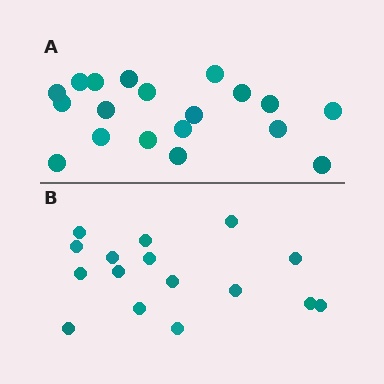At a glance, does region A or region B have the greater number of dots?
Region A (the top region) has more dots.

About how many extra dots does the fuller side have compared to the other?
Region A has just a few more — roughly 2 or 3 more dots than region B.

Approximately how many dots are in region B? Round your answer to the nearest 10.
About 20 dots. (The exact count is 16, which rounds to 20.)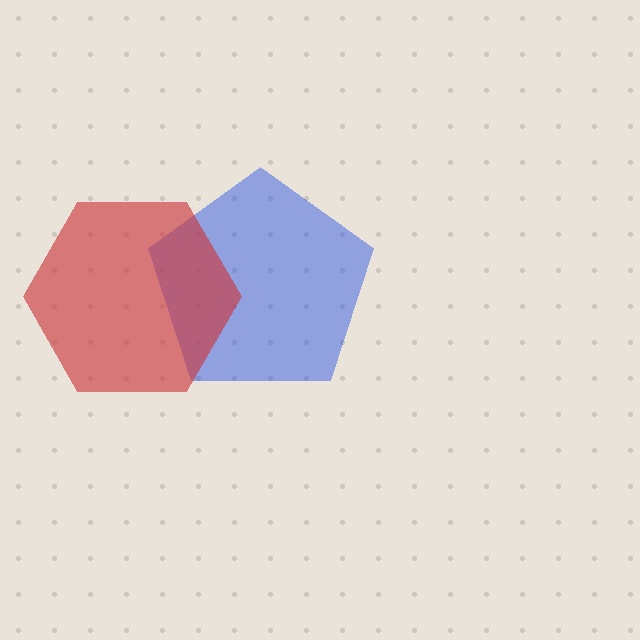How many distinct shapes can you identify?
There are 2 distinct shapes: a blue pentagon, a red hexagon.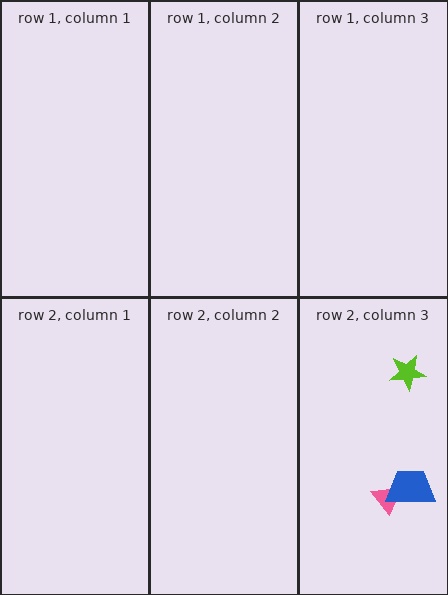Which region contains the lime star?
The row 2, column 3 region.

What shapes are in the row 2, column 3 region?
The lime star, the pink triangle, the blue trapezoid.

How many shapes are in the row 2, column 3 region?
3.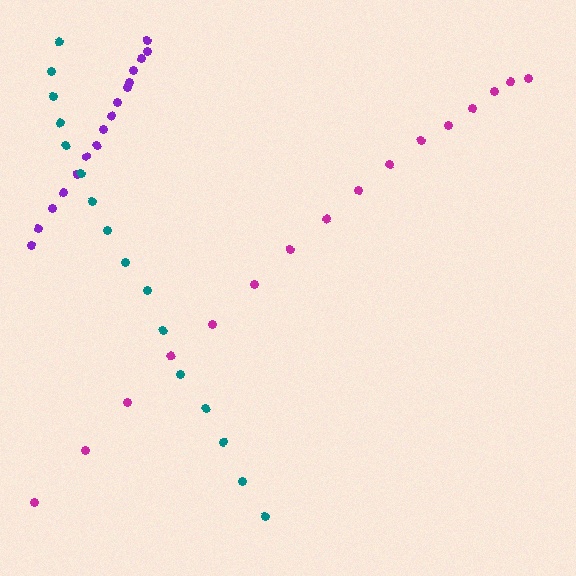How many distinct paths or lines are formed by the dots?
There are 3 distinct paths.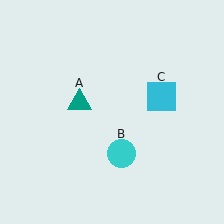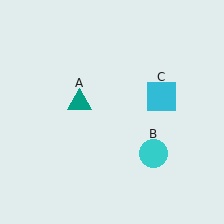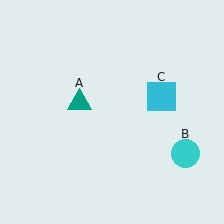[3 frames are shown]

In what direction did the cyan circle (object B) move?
The cyan circle (object B) moved right.